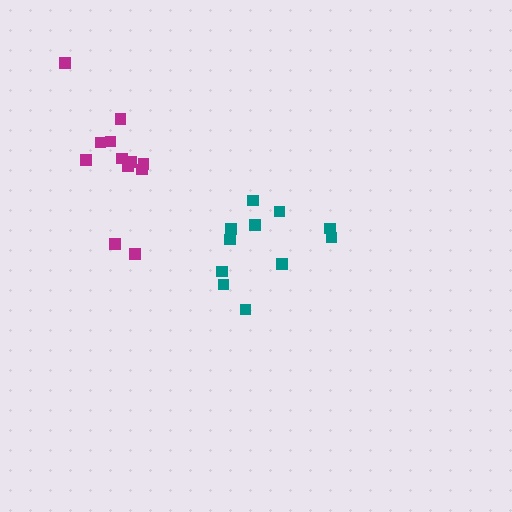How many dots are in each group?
Group 1: 11 dots, Group 2: 12 dots (23 total).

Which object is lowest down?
The teal cluster is bottommost.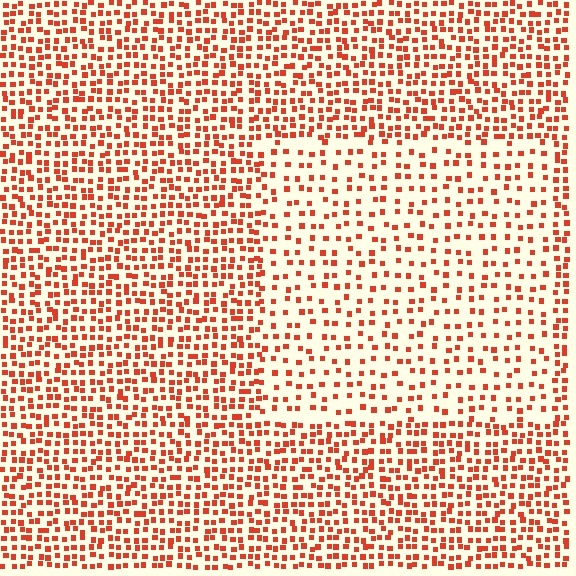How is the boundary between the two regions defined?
The boundary is defined by a change in element density (approximately 1.9x ratio). All elements are the same color, size, and shape.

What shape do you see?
I see a rectangle.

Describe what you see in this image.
The image contains small red elements arranged at two different densities. A rectangle-shaped region is visible where the elements are less densely packed than the surrounding area.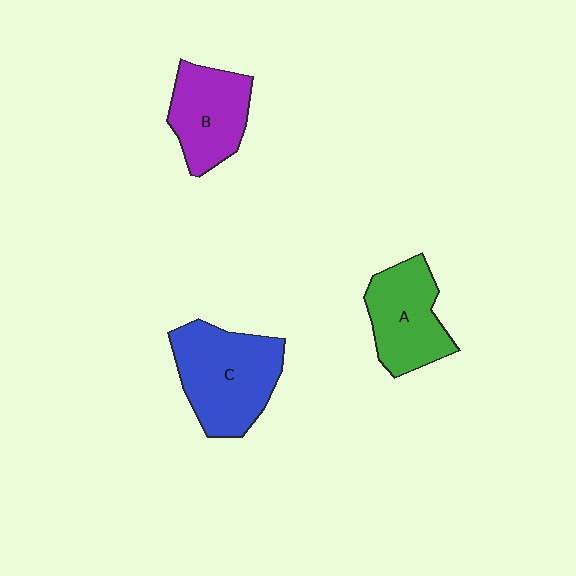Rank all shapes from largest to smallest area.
From largest to smallest: C (blue), A (green), B (purple).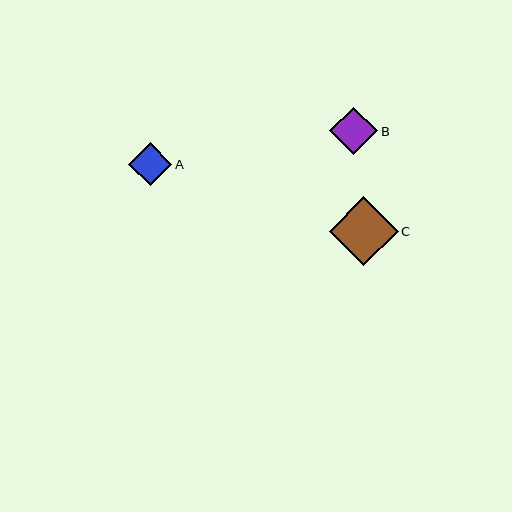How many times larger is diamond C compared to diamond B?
Diamond C is approximately 1.5 times the size of diamond B.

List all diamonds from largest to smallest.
From largest to smallest: C, B, A.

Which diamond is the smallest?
Diamond A is the smallest with a size of approximately 43 pixels.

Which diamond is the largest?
Diamond C is the largest with a size of approximately 69 pixels.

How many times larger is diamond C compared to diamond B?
Diamond C is approximately 1.5 times the size of diamond B.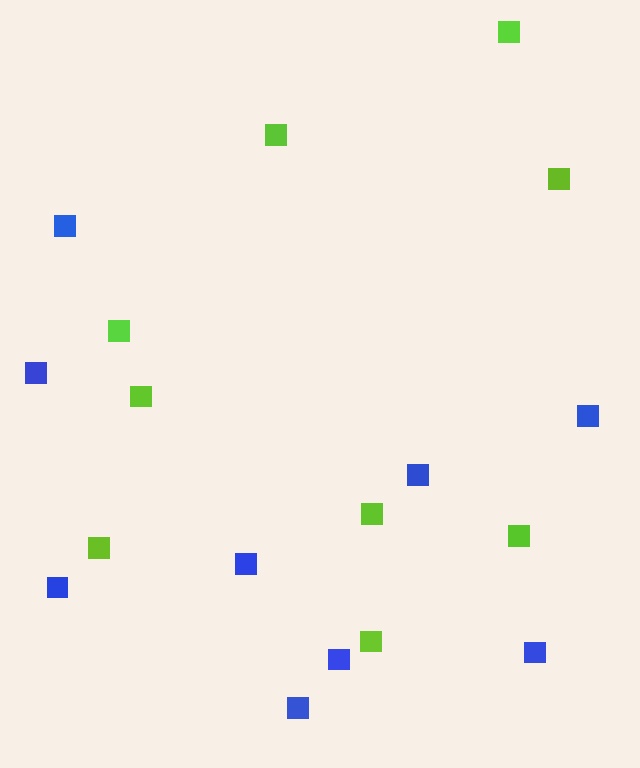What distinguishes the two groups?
There are 2 groups: one group of blue squares (9) and one group of lime squares (9).